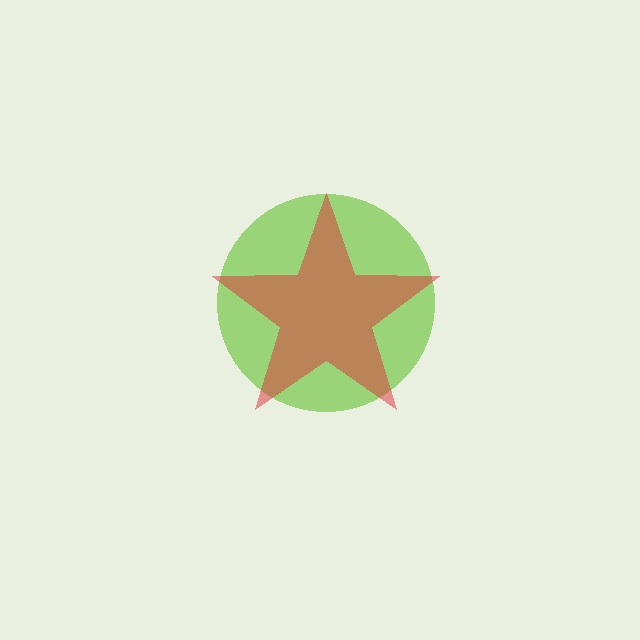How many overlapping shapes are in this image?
There are 2 overlapping shapes in the image.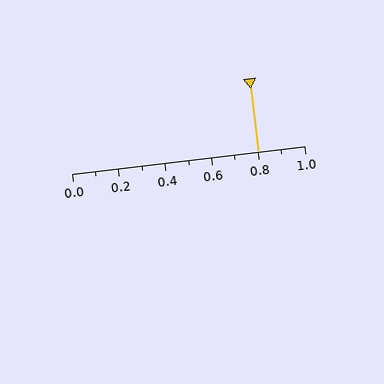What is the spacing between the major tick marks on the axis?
The major ticks are spaced 0.2 apart.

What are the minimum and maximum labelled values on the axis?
The axis runs from 0.0 to 1.0.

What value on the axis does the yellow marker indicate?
The marker indicates approximately 0.8.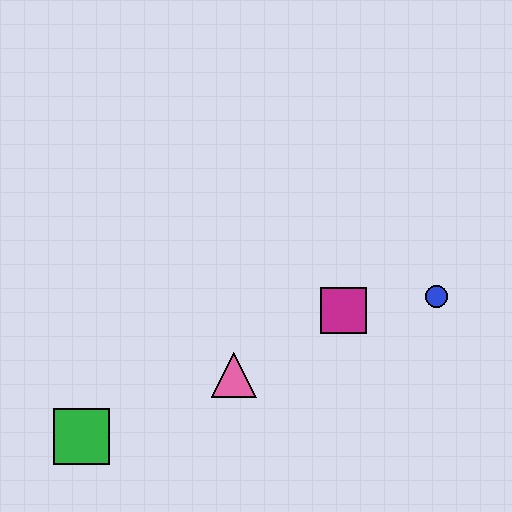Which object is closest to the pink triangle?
The magenta square is closest to the pink triangle.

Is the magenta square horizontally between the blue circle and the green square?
Yes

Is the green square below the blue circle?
Yes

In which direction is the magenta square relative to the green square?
The magenta square is to the right of the green square.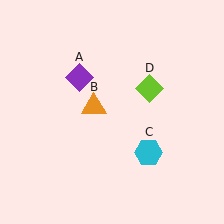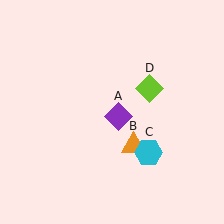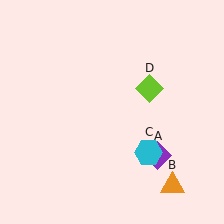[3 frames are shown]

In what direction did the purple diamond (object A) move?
The purple diamond (object A) moved down and to the right.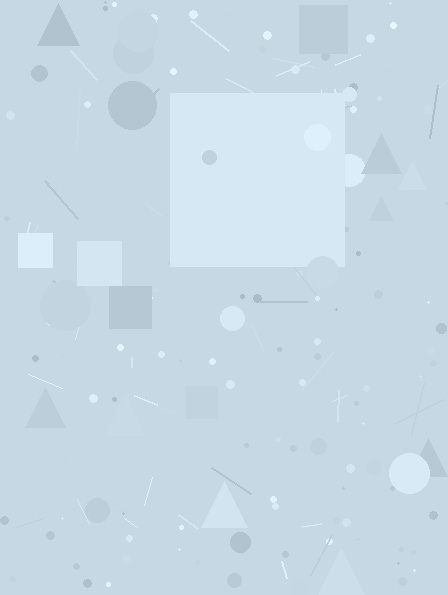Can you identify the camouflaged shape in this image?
The camouflaged shape is a square.